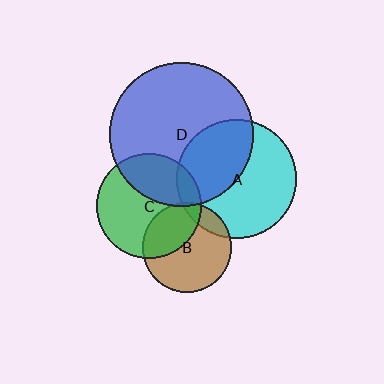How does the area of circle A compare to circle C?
Approximately 1.3 times.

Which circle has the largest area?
Circle D (blue).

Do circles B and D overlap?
Yes.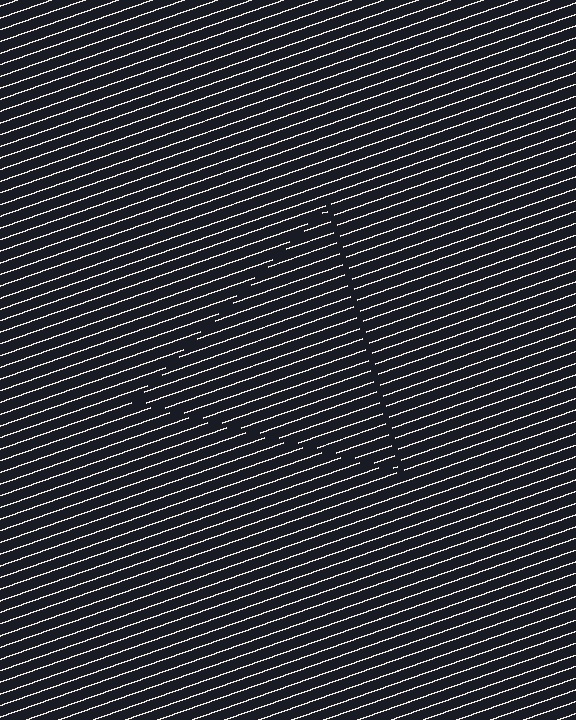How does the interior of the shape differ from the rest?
The interior of the shape contains the same grating, shifted by half a period — the contour is defined by the phase discontinuity where line-ends from the inner and outer gratings abut.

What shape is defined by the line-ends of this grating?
An illusory triangle. The interior of the shape contains the same grating, shifted by half a period — the contour is defined by the phase discontinuity where line-ends from the inner and outer gratings abut.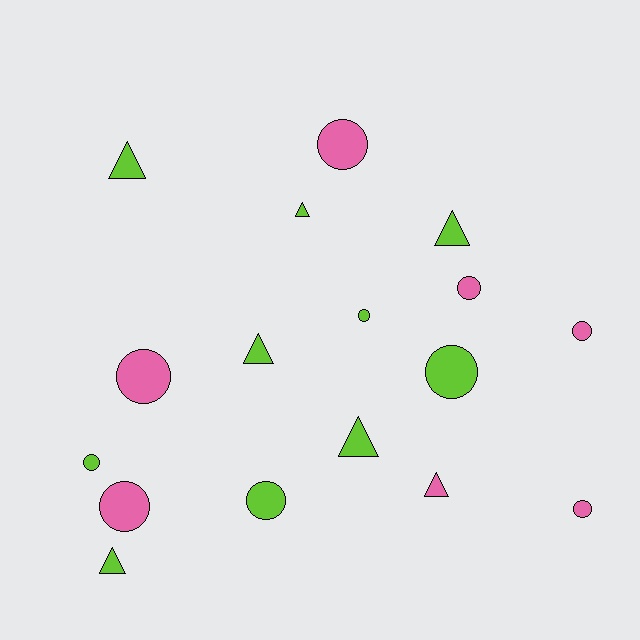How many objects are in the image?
There are 17 objects.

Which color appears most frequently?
Lime, with 10 objects.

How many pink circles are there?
There are 6 pink circles.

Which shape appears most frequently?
Circle, with 10 objects.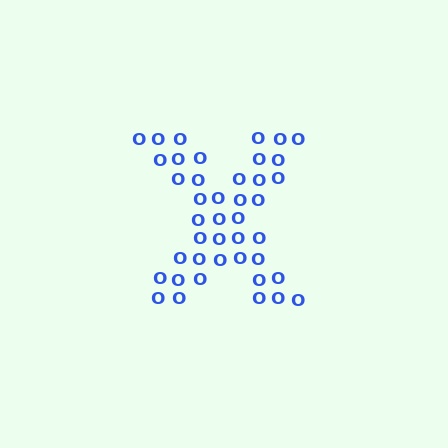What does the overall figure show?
The overall figure shows the letter X.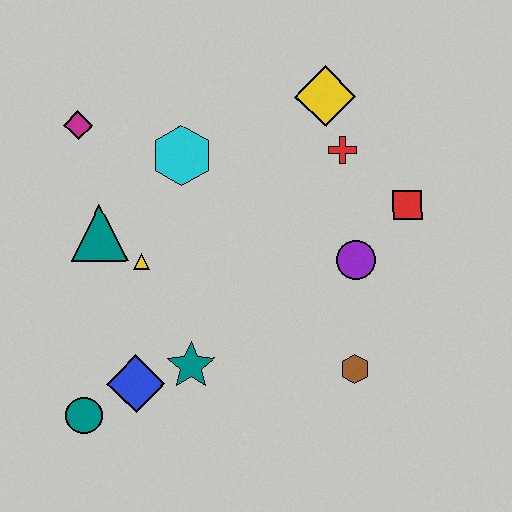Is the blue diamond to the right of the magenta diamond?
Yes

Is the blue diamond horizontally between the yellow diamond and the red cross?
No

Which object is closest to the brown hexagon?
The purple circle is closest to the brown hexagon.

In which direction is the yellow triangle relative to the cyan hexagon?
The yellow triangle is below the cyan hexagon.